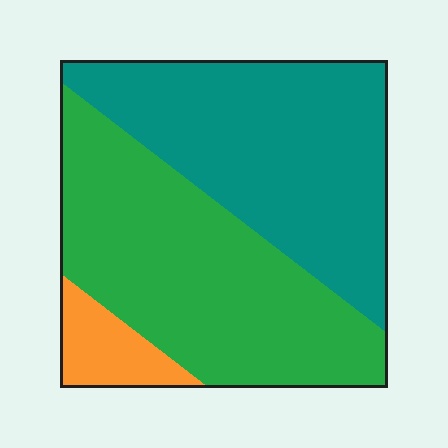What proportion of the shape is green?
Green covers around 45% of the shape.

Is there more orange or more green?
Green.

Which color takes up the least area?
Orange, at roughly 10%.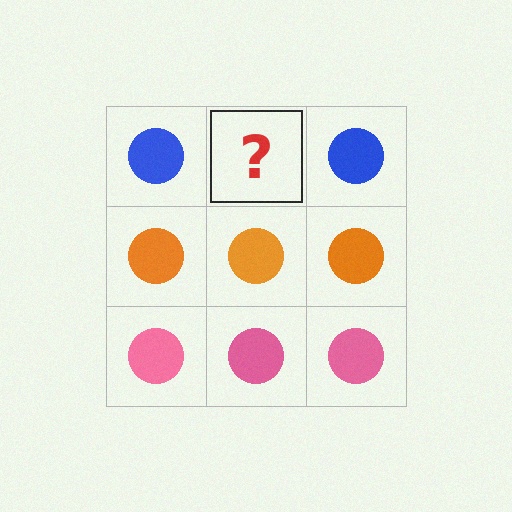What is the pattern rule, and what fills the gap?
The rule is that each row has a consistent color. The gap should be filled with a blue circle.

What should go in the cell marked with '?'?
The missing cell should contain a blue circle.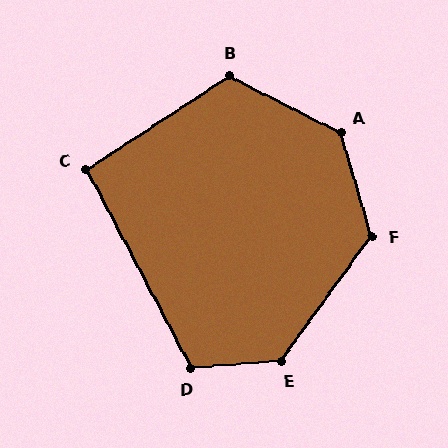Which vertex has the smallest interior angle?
C, at approximately 95 degrees.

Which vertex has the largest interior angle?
A, at approximately 134 degrees.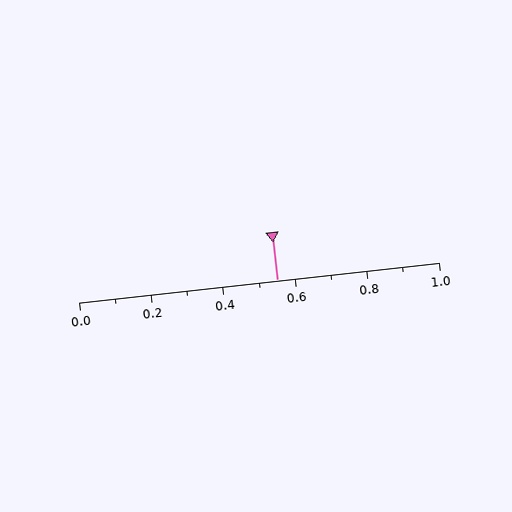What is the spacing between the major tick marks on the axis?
The major ticks are spaced 0.2 apart.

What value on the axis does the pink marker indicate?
The marker indicates approximately 0.55.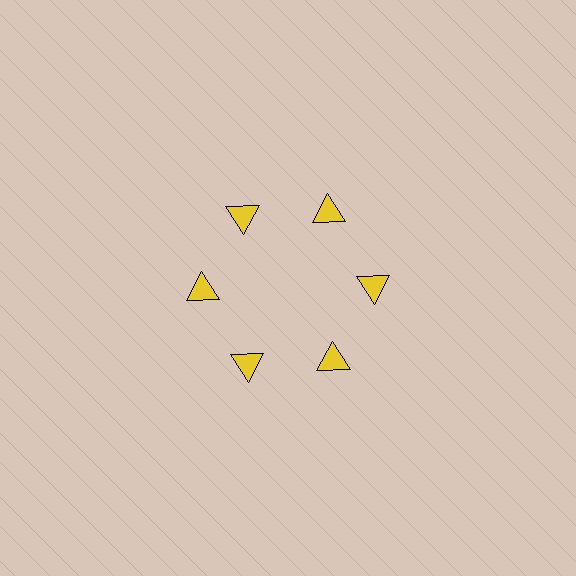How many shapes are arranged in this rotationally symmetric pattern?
There are 6 shapes, arranged in 6 groups of 1.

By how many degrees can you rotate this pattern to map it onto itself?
The pattern maps onto itself every 60 degrees of rotation.